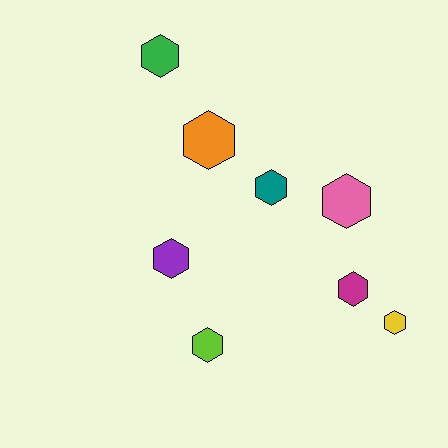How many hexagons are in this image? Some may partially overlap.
There are 8 hexagons.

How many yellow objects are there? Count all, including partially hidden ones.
There is 1 yellow object.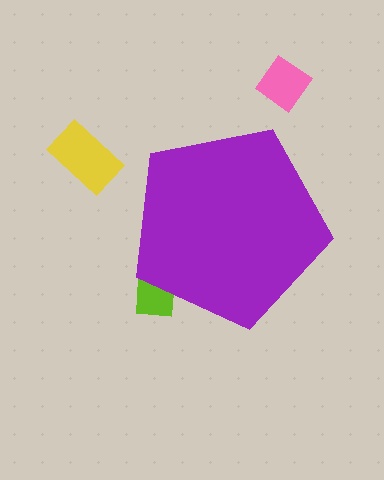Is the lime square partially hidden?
Yes, the lime square is partially hidden behind the purple pentagon.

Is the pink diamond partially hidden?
No, the pink diamond is fully visible.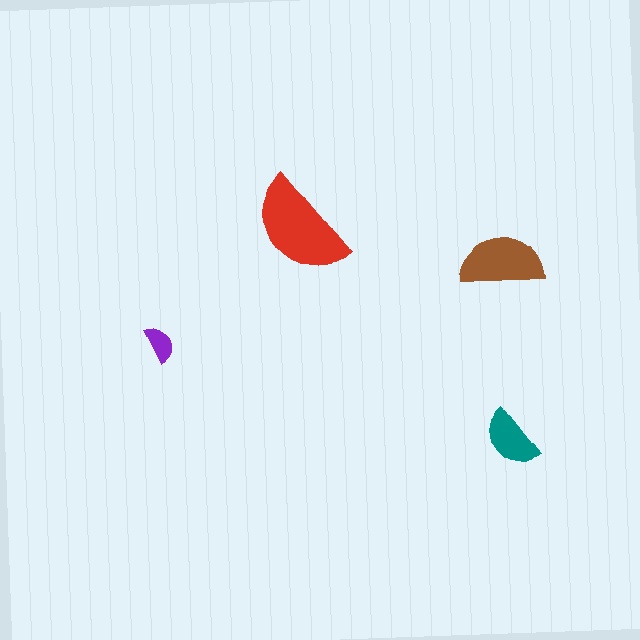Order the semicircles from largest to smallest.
the red one, the brown one, the teal one, the purple one.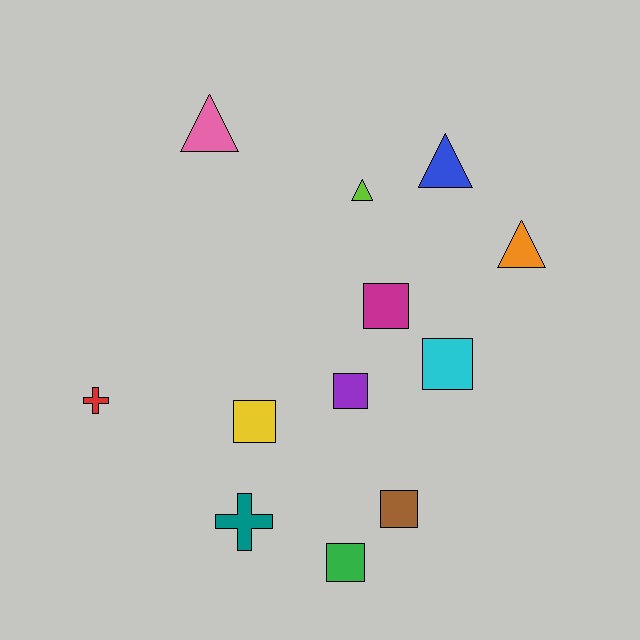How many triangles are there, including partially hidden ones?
There are 4 triangles.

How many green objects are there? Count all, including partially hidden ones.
There is 1 green object.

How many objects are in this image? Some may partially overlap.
There are 12 objects.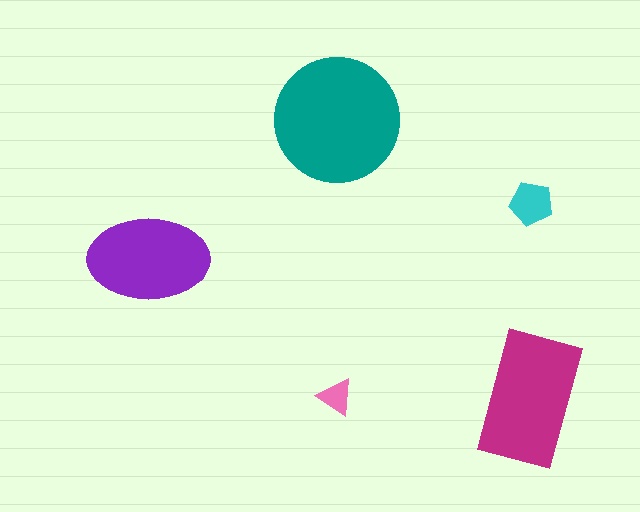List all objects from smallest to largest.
The pink triangle, the cyan pentagon, the purple ellipse, the magenta rectangle, the teal circle.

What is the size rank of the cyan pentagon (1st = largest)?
4th.